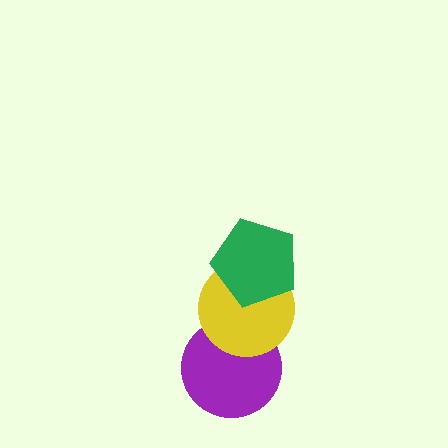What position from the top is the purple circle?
The purple circle is 3rd from the top.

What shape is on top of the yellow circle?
The green pentagon is on top of the yellow circle.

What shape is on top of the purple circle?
The yellow circle is on top of the purple circle.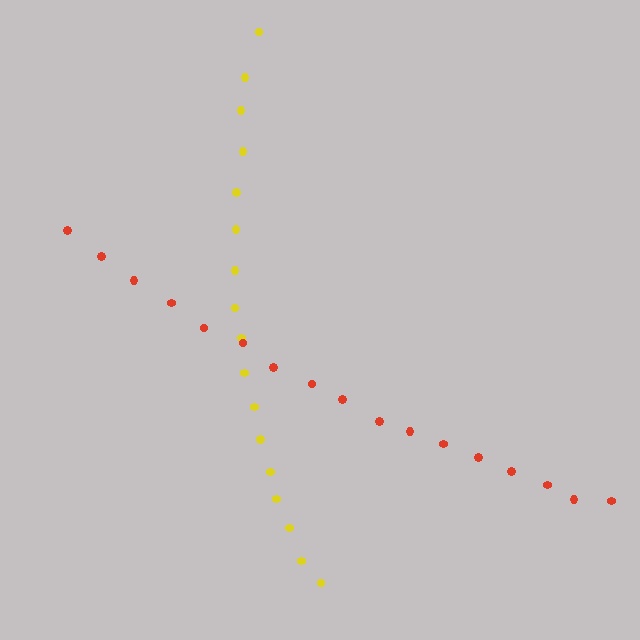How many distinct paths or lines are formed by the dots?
There are 2 distinct paths.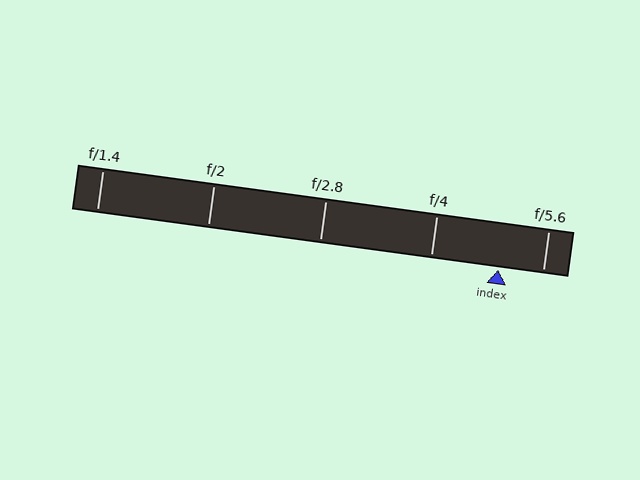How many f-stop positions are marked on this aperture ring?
There are 5 f-stop positions marked.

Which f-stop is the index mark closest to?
The index mark is closest to f/5.6.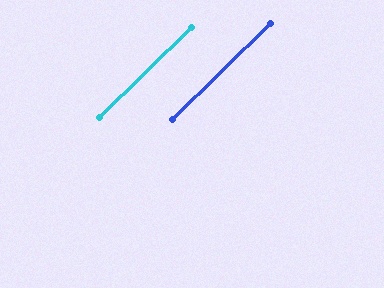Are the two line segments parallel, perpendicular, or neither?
Parallel — their directions differ by only 0.1°.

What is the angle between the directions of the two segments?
Approximately 0 degrees.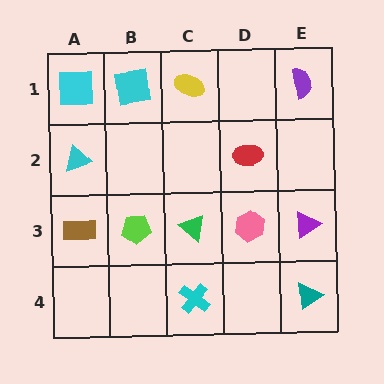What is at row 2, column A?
A cyan triangle.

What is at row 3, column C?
A green triangle.